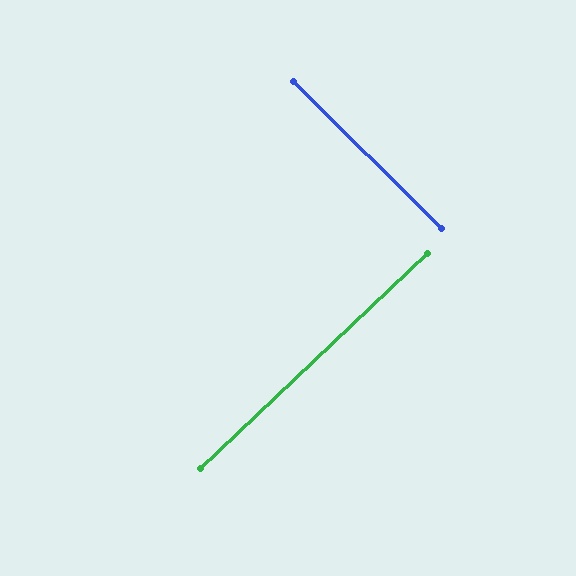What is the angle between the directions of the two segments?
Approximately 88 degrees.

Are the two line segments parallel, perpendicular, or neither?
Perpendicular — they meet at approximately 88°.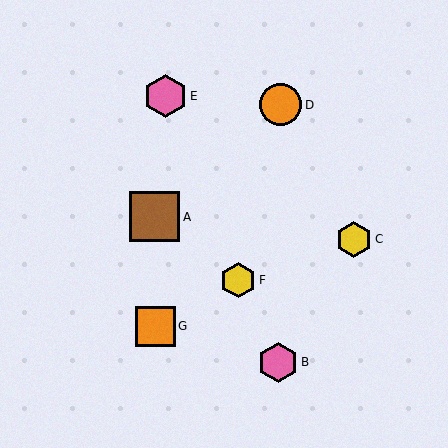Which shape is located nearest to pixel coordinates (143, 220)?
The brown square (labeled A) at (155, 217) is nearest to that location.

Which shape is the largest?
The brown square (labeled A) is the largest.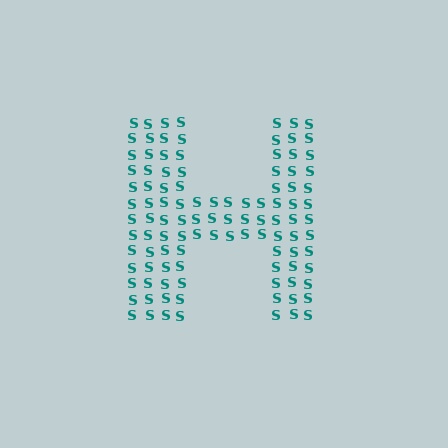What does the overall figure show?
The overall figure shows the letter H.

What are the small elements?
The small elements are letter S's.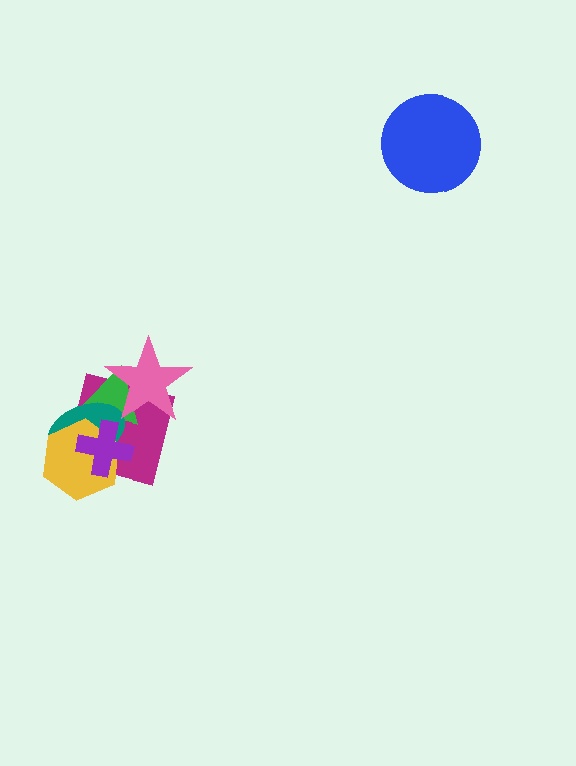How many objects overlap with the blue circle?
0 objects overlap with the blue circle.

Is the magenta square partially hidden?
Yes, it is partially covered by another shape.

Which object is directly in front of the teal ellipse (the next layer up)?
The yellow hexagon is directly in front of the teal ellipse.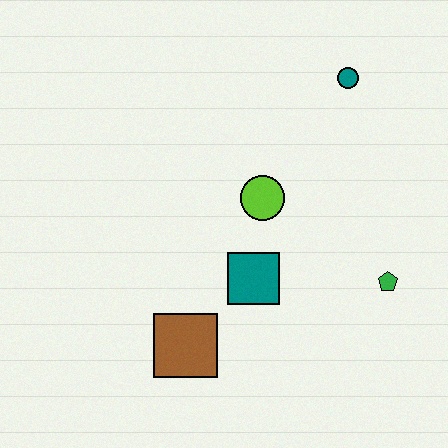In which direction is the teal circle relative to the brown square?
The teal circle is above the brown square.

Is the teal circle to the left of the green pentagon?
Yes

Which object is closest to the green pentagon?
The teal square is closest to the green pentagon.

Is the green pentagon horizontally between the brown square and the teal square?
No